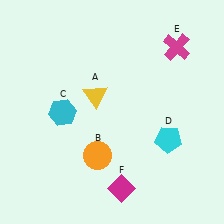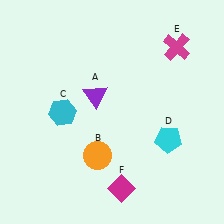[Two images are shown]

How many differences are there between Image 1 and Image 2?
There is 1 difference between the two images.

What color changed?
The triangle (A) changed from yellow in Image 1 to purple in Image 2.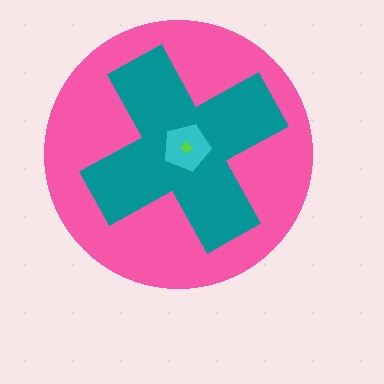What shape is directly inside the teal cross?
The cyan pentagon.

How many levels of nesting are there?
4.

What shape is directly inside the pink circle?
The teal cross.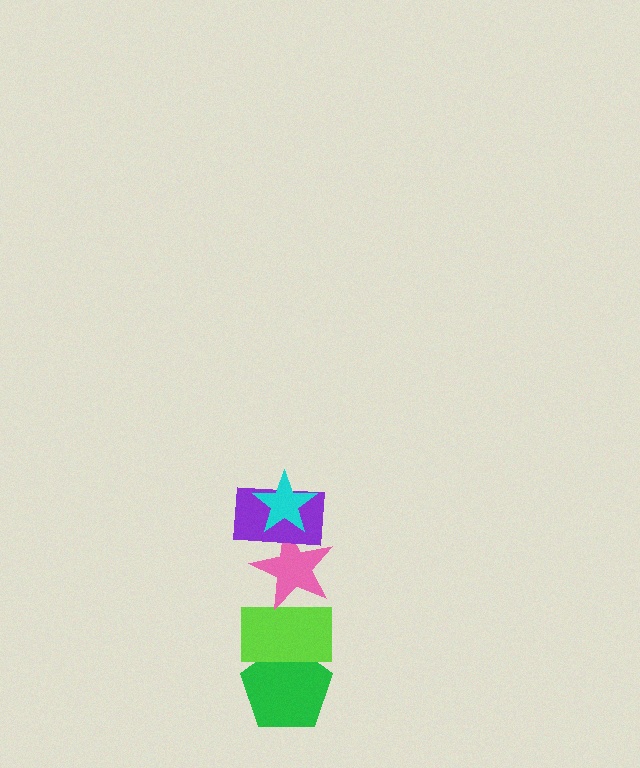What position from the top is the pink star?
The pink star is 3rd from the top.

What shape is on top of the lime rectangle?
The pink star is on top of the lime rectangle.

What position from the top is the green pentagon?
The green pentagon is 5th from the top.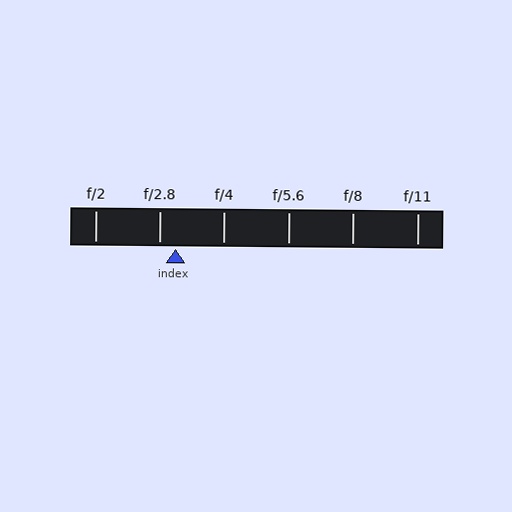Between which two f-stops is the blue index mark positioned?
The index mark is between f/2.8 and f/4.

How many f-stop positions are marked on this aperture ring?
There are 6 f-stop positions marked.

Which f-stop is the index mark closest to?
The index mark is closest to f/2.8.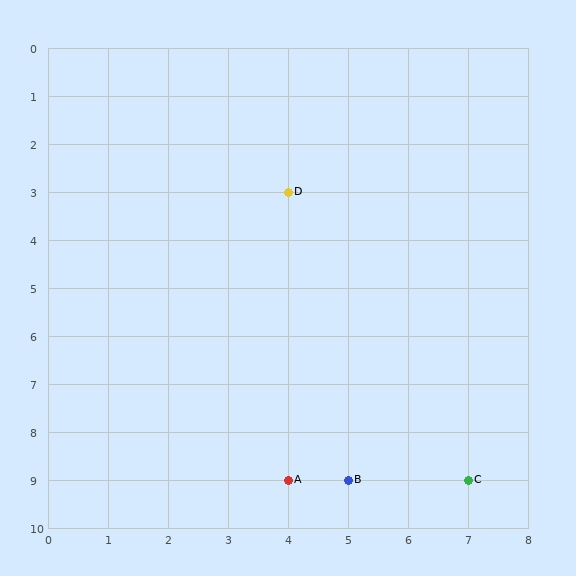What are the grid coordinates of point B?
Point B is at grid coordinates (5, 9).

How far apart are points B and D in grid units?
Points B and D are 1 column and 6 rows apart (about 6.1 grid units diagonally).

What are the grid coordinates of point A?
Point A is at grid coordinates (4, 9).